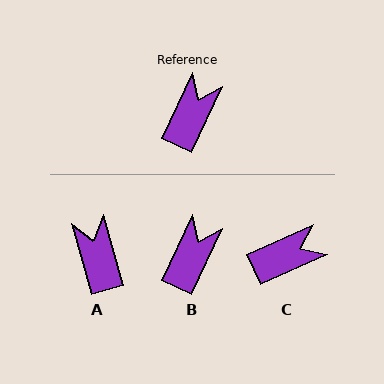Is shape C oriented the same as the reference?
No, it is off by about 40 degrees.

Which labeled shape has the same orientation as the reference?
B.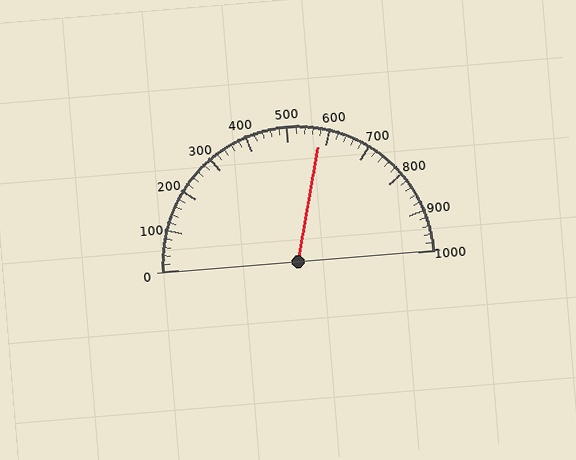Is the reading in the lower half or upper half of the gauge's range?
The reading is in the upper half of the range (0 to 1000).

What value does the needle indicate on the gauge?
The needle indicates approximately 580.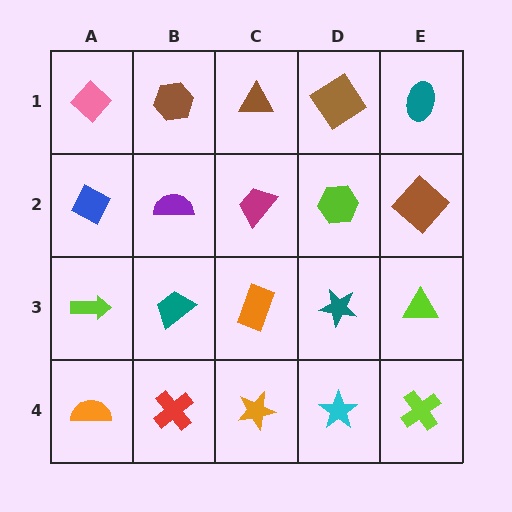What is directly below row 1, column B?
A purple semicircle.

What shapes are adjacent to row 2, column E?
A teal ellipse (row 1, column E), a lime triangle (row 3, column E), a lime hexagon (row 2, column D).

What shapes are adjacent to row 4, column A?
A lime arrow (row 3, column A), a red cross (row 4, column B).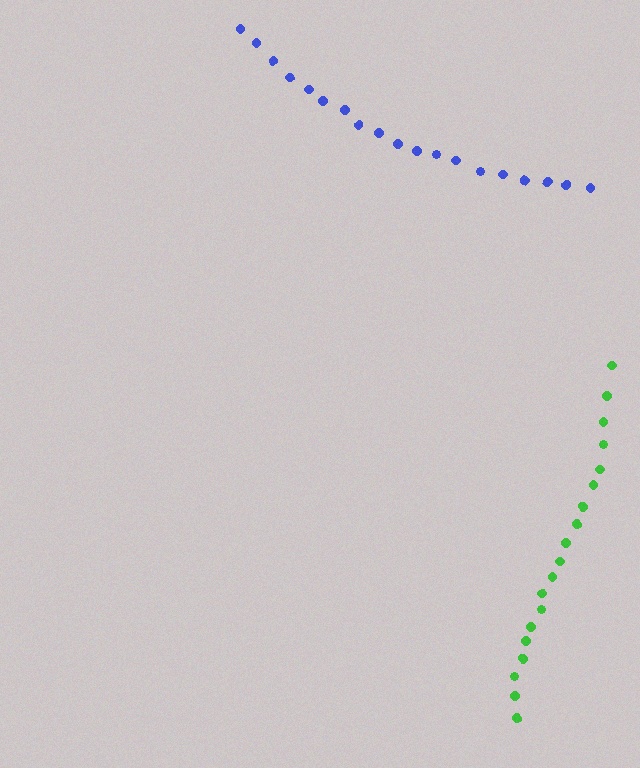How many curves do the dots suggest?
There are 2 distinct paths.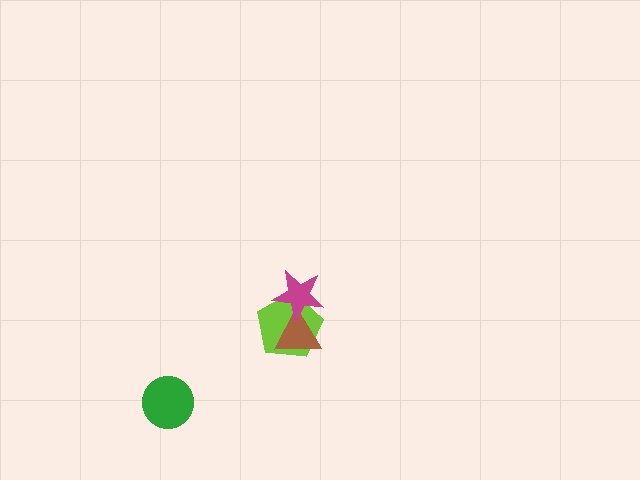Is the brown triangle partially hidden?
Yes, it is partially covered by another shape.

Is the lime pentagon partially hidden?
Yes, it is partially covered by another shape.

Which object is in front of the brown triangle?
The magenta star is in front of the brown triangle.